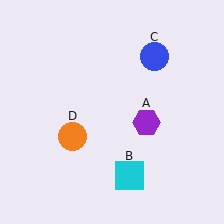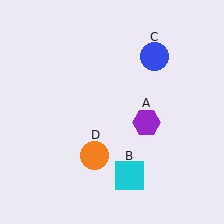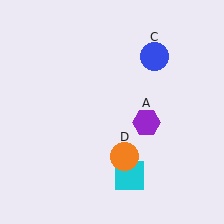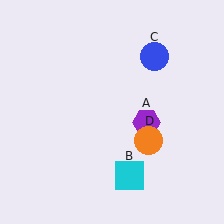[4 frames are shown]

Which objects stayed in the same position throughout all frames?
Purple hexagon (object A) and cyan square (object B) and blue circle (object C) remained stationary.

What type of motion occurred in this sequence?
The orange circle (object D) rotated counterclockwise around the center of the scene.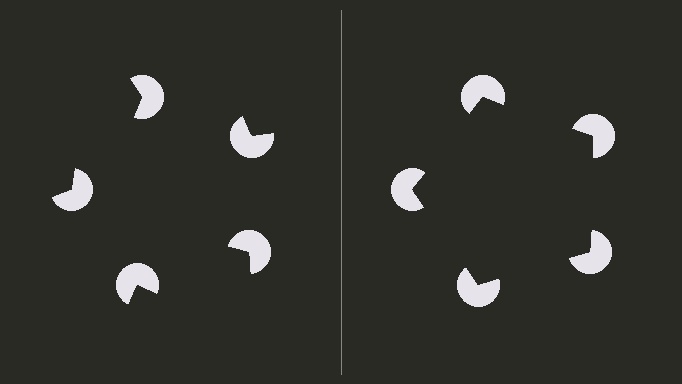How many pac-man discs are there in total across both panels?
10 — 5 on each side.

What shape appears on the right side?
An illusory pentagon.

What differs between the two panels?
The pac-man discs are positioned identically on both sides; only the wedge orientations differ. On the right they align to a pentagon; on the left they are misaligned.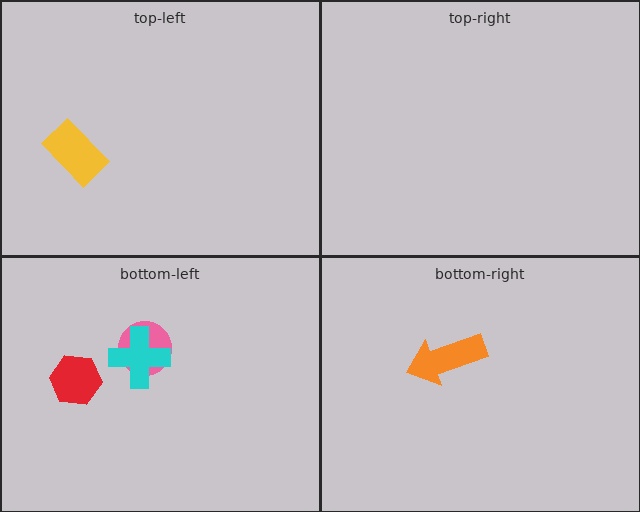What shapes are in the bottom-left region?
The red hexagon, the pink circle, the cyan cross.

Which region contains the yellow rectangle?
The top-left region.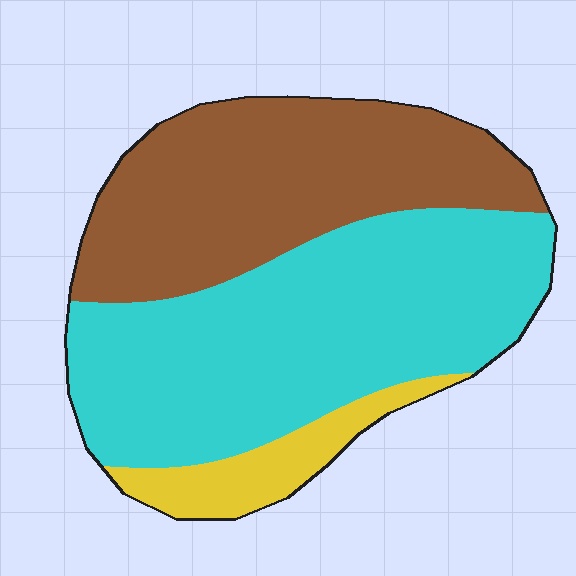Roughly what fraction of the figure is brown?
Brown takes up between a third and a half of the figure.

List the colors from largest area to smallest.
From largest to smallest: cyan, brown, yellow.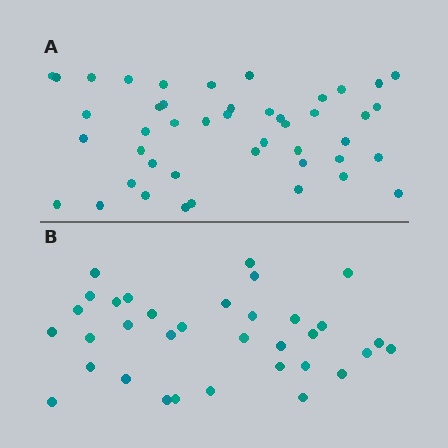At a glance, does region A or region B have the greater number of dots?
Region A (the top region) has more dots.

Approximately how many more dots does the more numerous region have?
Region A has roughly 12 or so more dots than region B.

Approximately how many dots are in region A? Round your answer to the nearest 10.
About 40 dots. (The exact count is 45, which rounds to 40.)